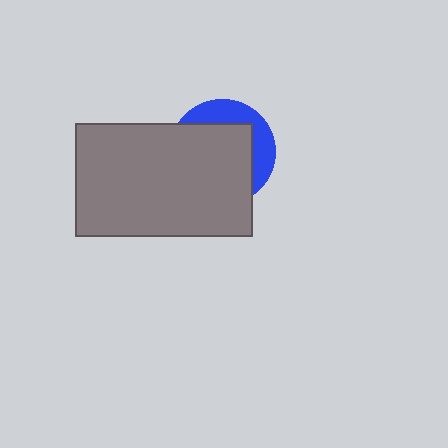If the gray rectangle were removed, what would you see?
You would see the complete blue circle.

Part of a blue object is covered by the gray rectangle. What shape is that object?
It is a circle.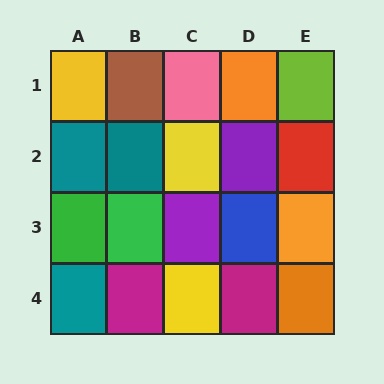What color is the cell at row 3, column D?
Blue.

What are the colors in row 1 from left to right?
Yellow, brown, pink, orange, lime.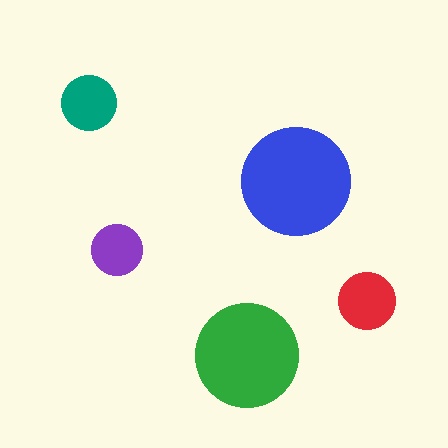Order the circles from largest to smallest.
the blue one, the green one, the red one, the teal one, the purple one.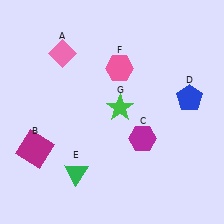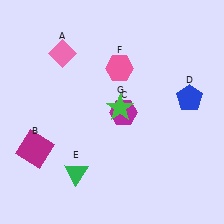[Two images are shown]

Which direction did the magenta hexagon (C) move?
The magenta hexagon (C) moved up.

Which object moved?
The magenta hexagon (C) moved up.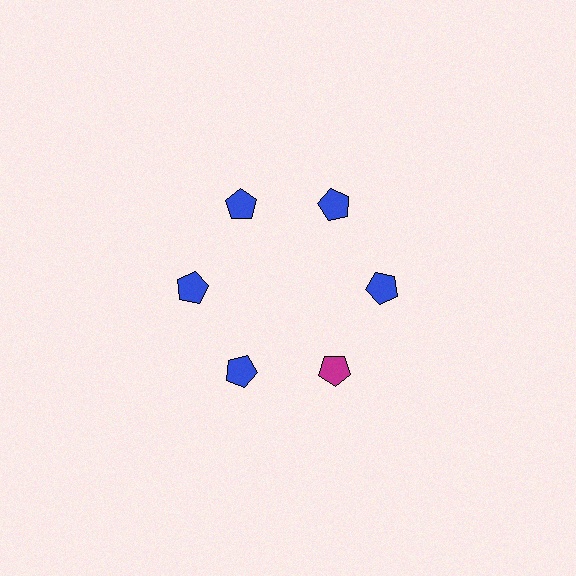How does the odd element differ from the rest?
It has a different color: magenta instead of blue.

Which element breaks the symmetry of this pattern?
The magenta pentagon at roughly the 5 o'clock position breaks the symmetry. All other shapes are blue pentagons.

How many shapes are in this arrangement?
There are 6 shapes arranged in a ring pattern.